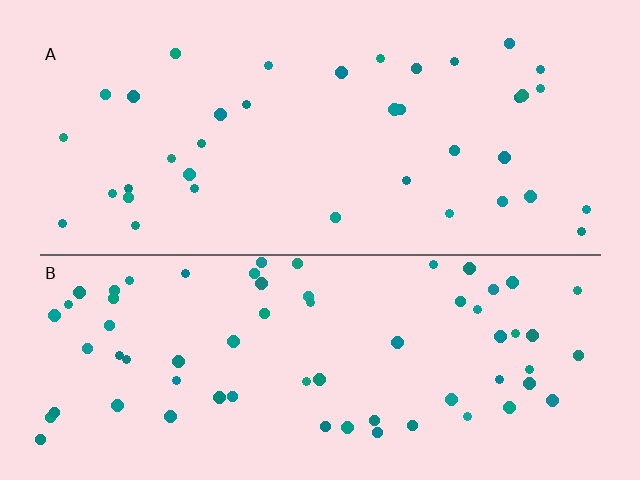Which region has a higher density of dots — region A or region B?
B (the bottom).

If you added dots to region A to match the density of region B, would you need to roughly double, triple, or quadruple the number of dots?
Approximately double.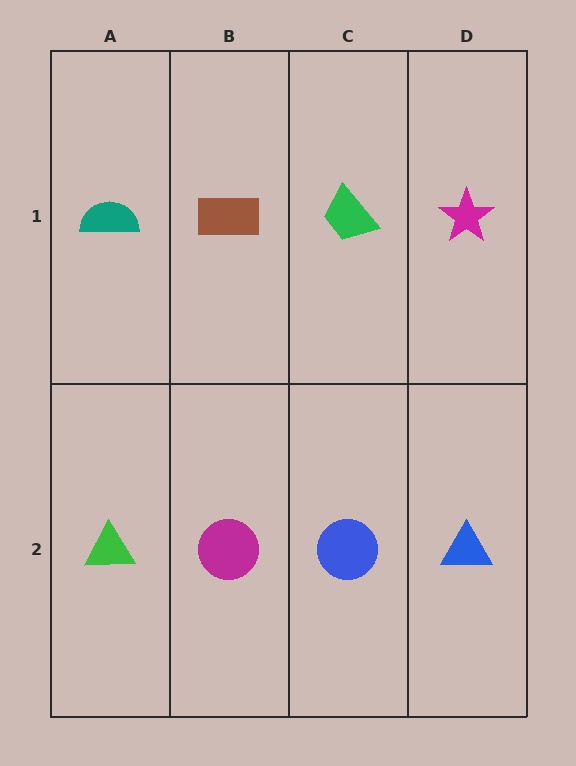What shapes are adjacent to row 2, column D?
A magenta star (row 1, column D), a blue circle (row 2, column C).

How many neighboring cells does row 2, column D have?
2.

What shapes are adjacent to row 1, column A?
A green triangle (row 2, column A), a brown rectangle (row 1, column B).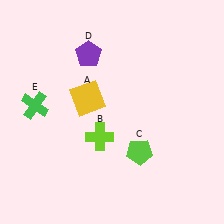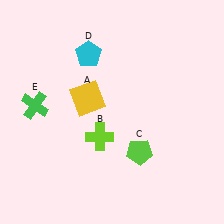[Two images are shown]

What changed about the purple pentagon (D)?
In Image 1, D is purple. In Image 2, it changed to cyan.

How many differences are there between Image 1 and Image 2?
There is 1 difference between the two images.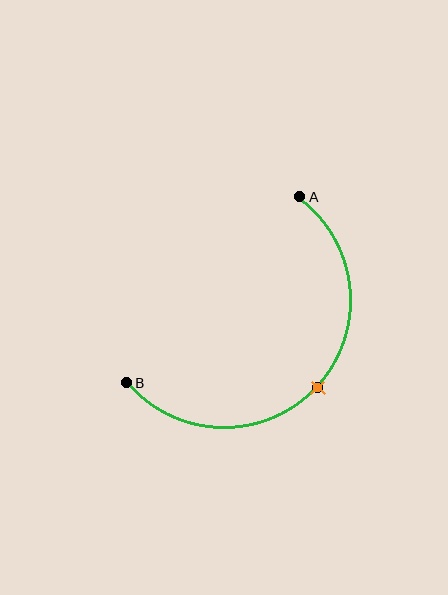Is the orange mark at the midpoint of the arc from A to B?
Yes. The orange mark lies on the arc at equal arc-length from both A and B — it is the arc midpoint.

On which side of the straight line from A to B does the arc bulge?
The arc bulges below and to the right of the straight line connecting A and B.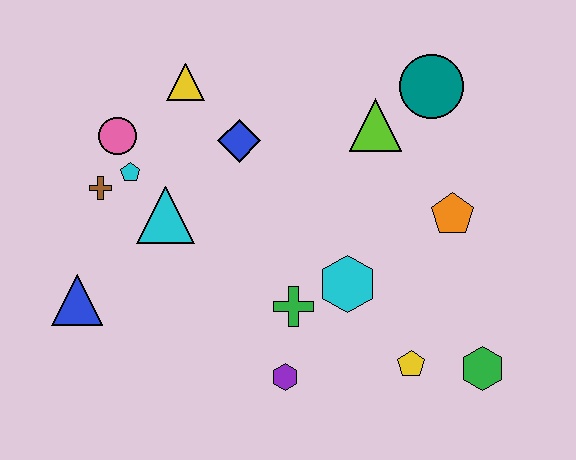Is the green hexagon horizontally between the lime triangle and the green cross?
No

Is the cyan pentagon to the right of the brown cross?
Yes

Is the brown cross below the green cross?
No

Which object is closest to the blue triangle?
The brown cross is closest to the blue triangle.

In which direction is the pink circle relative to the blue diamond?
The pink circle is to the left of the blue diamond.